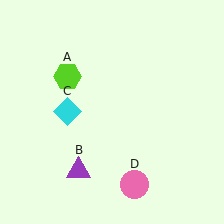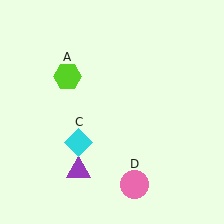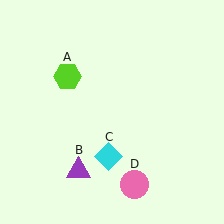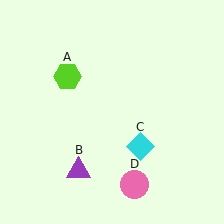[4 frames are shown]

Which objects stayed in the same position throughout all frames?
Lime hexagon (object A) and purple triangle (object B) and pink circle (object D) remained stationary.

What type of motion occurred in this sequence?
The cyan diamond (object C) rotated counterclockwise around the center of the scene.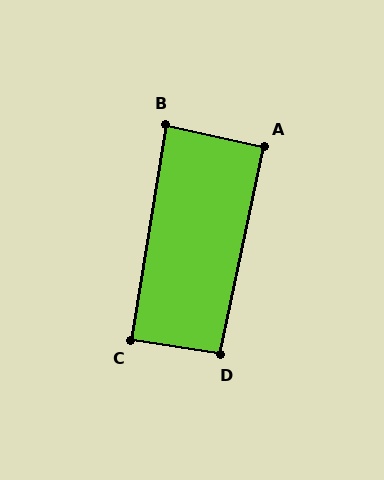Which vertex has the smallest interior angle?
B, at approximately 87 degrees.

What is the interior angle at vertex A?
Approximately 90 degrees (approximately right).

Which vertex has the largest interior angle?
D, at approximately 93 degrees.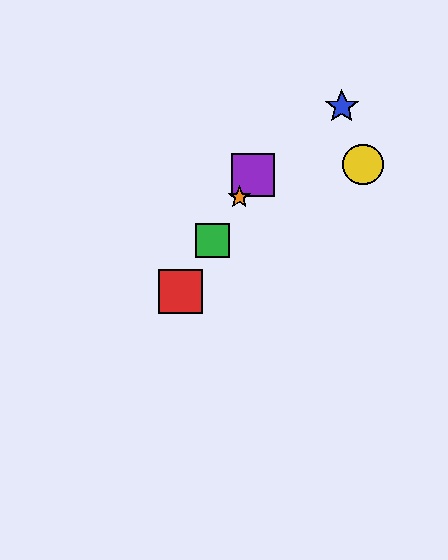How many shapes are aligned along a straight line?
4 shapes (the red square, the green square, the purple square, the orange star) are aligned along a straight line.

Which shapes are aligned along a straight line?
The red square, the green square, the purple square, the orange star are aligned along a straight line.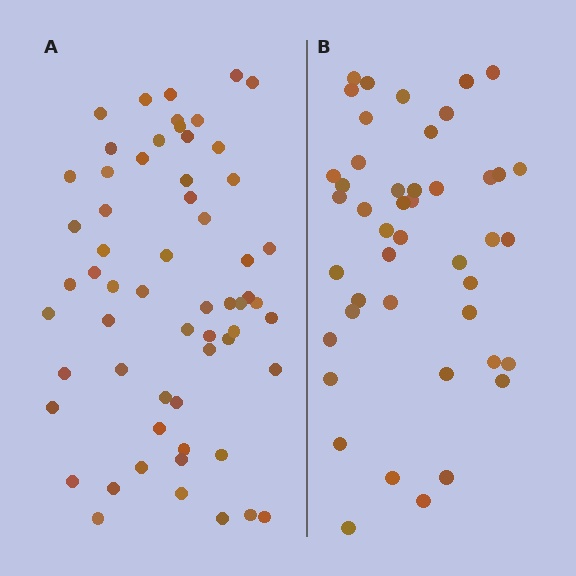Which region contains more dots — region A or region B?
Region A (the left region) has more dots.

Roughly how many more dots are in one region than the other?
Region A has approximately 15 more dots than region B.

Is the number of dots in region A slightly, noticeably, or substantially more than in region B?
Region A has noticeably more, but not dramatically so. The ratio is roughly 1.3 to 1.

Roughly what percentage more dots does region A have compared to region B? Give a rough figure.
About 35% more.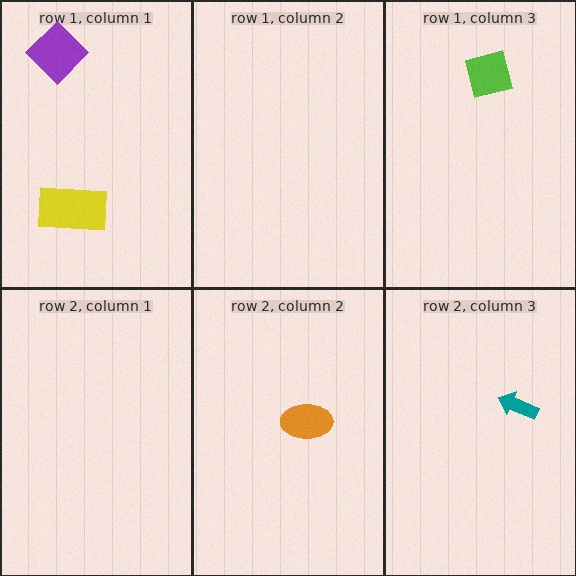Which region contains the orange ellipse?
The row 2, column 2 region.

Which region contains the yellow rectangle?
The row 1, column 1 region.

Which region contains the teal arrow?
The row 2, column 3 region.